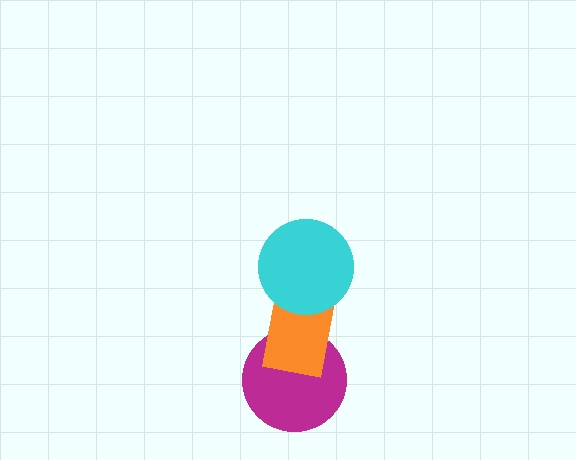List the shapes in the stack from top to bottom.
From top to bottom: the cyan circle, the orange rectangle, the magenta circle.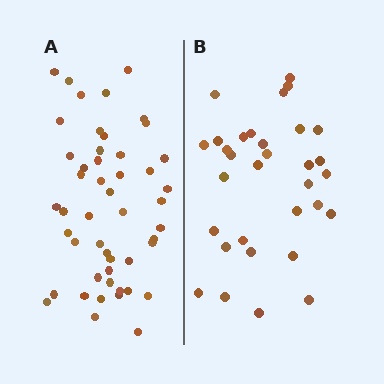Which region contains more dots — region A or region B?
Region A (the left region) has more dots.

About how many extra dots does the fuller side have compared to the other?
Region A has approximately 15 more dots than region B.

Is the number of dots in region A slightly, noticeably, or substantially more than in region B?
Region A has substantially more. The ratio is roughly 1.5 to 1.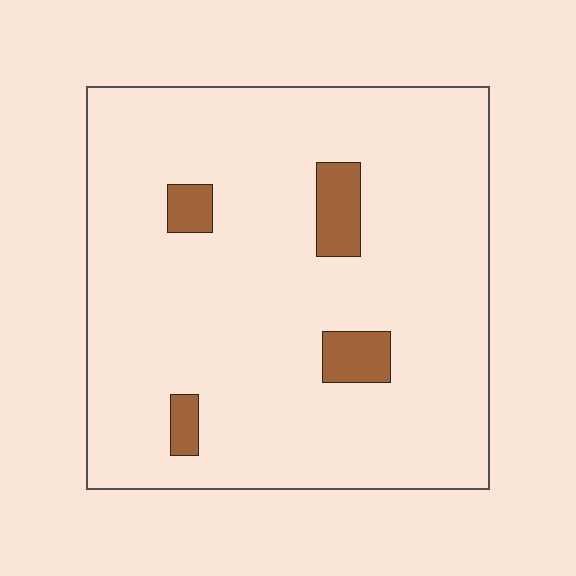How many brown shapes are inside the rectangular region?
4.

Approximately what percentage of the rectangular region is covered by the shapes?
Approximately 5%.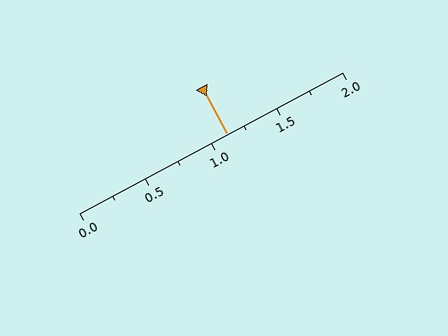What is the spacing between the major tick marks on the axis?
The major ticks are spaced 0.5 apart.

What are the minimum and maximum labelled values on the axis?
The axis runs from 0.0 to 2.0.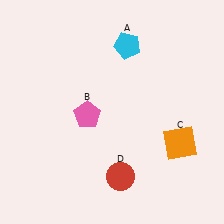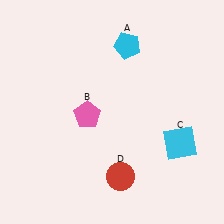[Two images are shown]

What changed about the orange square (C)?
In Image 1, C is orange. In Image 2, it changed to cyan.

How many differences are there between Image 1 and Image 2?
There is 1 difference between the two images.